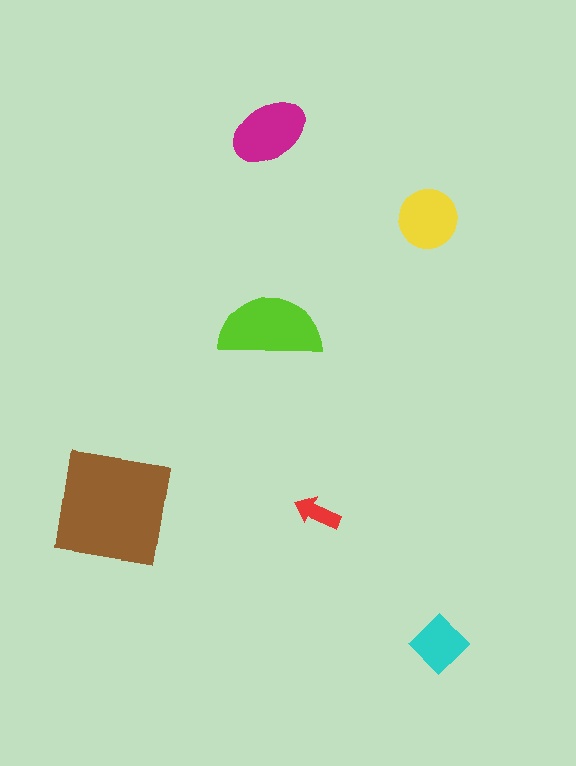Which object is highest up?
The magenta ellipse is topmost.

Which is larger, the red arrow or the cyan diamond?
The cyan diamond.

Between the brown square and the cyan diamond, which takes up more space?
The brown square.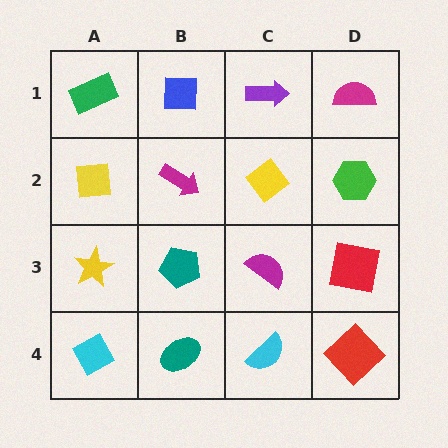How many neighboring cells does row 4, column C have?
3.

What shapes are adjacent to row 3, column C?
A yellow diamond (row 2, column C), a cyan semicircle (row 4, column C), a teal pentagon (row 3, column B), a red square (row 3, column D).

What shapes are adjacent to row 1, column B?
A magenta arrow (row 2, column B), a green rectangle (row 1, column A), a purple arrow (row 1, column C).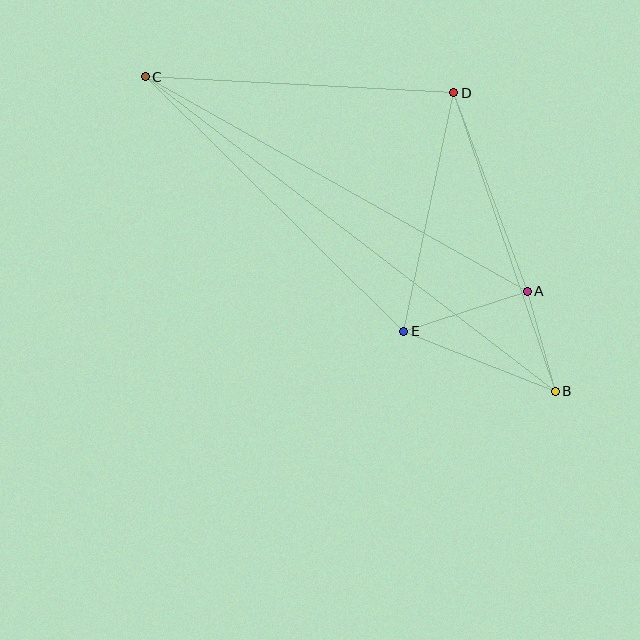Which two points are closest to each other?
Points A and B are closest to each other.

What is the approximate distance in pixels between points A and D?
The distance between A and D is approximately 212 pixels.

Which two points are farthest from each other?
Points B and C are farthest from each other.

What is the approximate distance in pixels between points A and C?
The distance between A and C is approximately 438 pixels.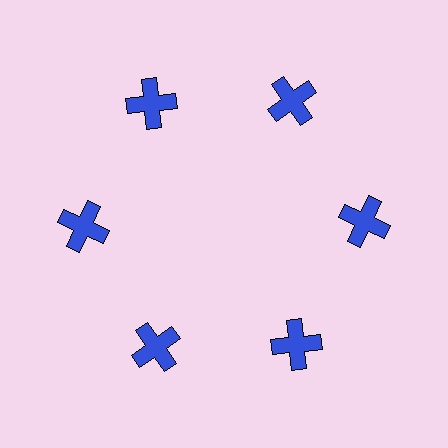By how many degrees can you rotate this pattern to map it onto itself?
The pattern maps onto itself every 60 degrees of rotation.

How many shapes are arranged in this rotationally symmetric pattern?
There are 6 shapes, arranged in 6 groups of 1.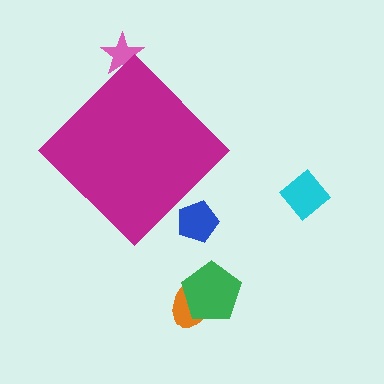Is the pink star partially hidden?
Yes, the pink star is partially hidden behind the magenta diamond.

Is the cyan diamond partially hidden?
No, the cyan diamond is fully visible.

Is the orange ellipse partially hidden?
No, the orange ellipse is fully visible.